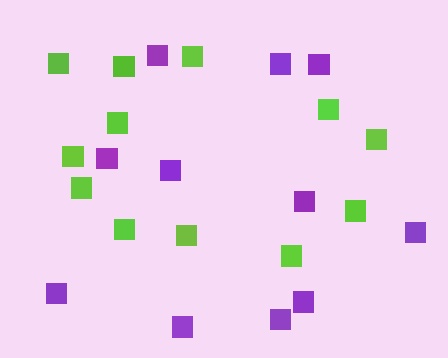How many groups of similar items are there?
There are 2 groups: one group of lime squares (12) and one group of purple squares (11).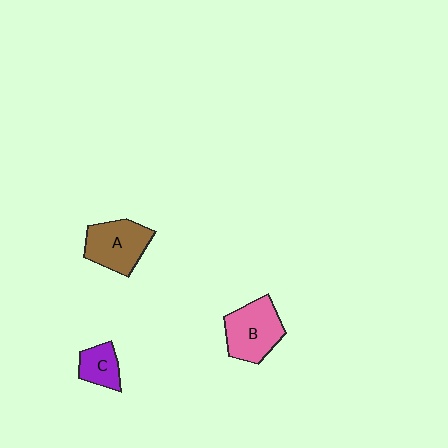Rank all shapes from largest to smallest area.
From largest to smallest: B (pink), A (brown), C (purple).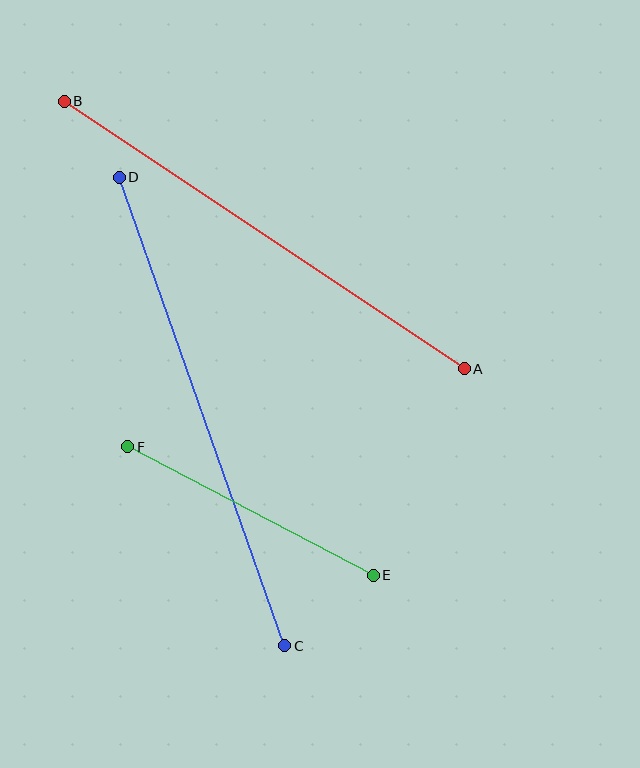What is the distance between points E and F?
The distance is approximately 277 pixels.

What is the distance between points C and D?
The distance is approximately 497 pixels.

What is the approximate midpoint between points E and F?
The midpoint is at approximately (250, 511) pixels.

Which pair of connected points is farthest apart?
Points C and D are farthest apart.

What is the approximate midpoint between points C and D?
The midpoint is at approximately (202, 411) pixels.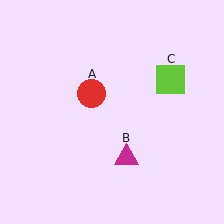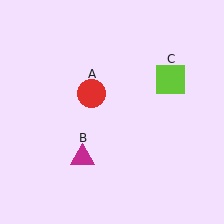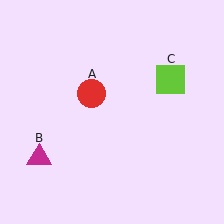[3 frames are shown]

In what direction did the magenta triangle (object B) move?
The magenta triangle (object B) moved left.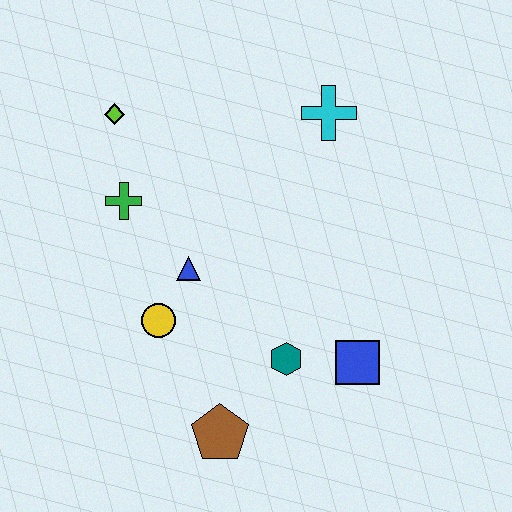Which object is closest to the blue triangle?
The yellow circle is closest to the blue triangle.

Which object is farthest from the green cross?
The blue square is farthest from the green cross.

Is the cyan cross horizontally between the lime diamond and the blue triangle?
No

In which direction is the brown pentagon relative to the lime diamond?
The brown pentagon is below the lime diamond.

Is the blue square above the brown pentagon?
Yes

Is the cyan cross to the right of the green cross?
Yes